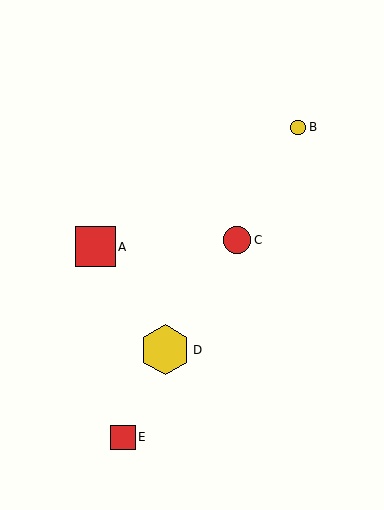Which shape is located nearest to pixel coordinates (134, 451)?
The red square (labeled E) at (123, 437) is nearest to that location.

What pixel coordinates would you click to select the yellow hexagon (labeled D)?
Click at (165, 350) to select the yellow hexagon D.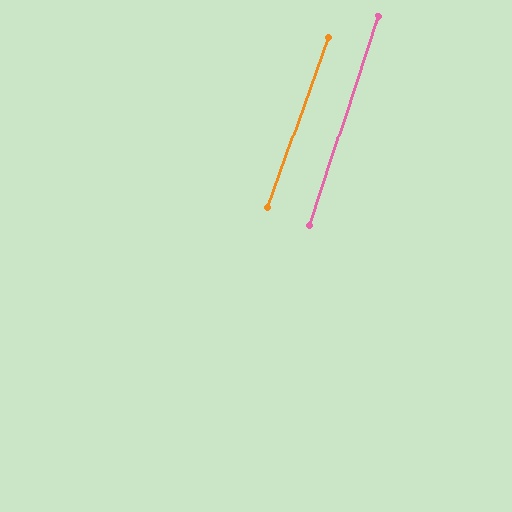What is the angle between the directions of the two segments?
Approximately 1 degree.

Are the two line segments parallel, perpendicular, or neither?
Parallel — their directions differ by only 1.5°.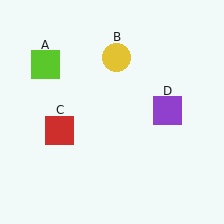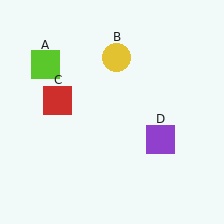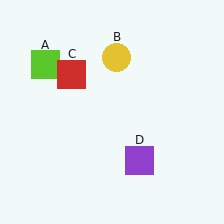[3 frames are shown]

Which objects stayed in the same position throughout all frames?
Lime square (object A) and yellow circle (object B) remained stationary.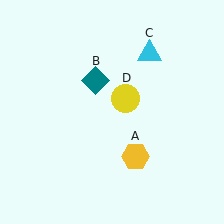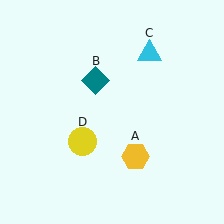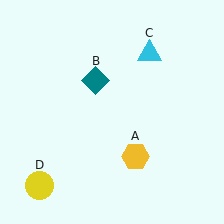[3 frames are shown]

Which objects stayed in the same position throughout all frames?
Yellow hexagon (object A) and teal diamond (object B) and cyan triangle (object C) remained stationary.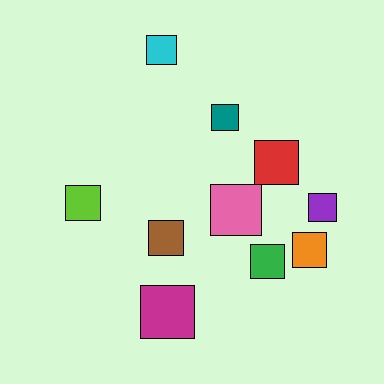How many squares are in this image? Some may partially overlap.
There are 10 squares.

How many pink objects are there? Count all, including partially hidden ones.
There is 1 pink object.